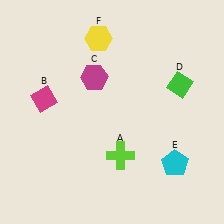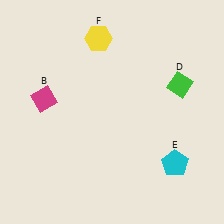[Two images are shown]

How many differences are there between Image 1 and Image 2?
There are 2 differences between the two images.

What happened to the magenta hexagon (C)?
The magenta hexagon (C) was removed in Image 2. It was in the top-left area of Image 1.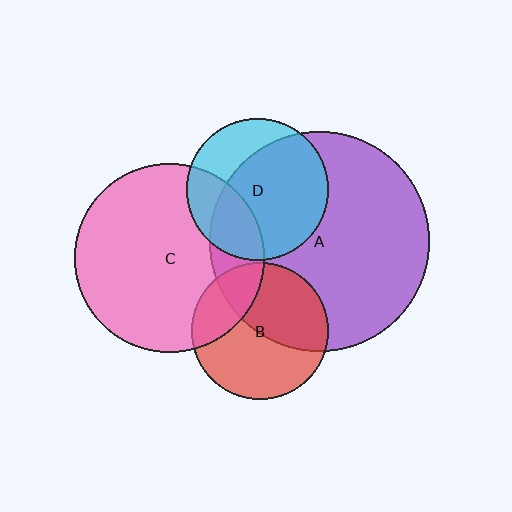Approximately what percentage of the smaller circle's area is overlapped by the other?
Approximately 30%.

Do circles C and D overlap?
Yes.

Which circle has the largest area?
Circle A (purple).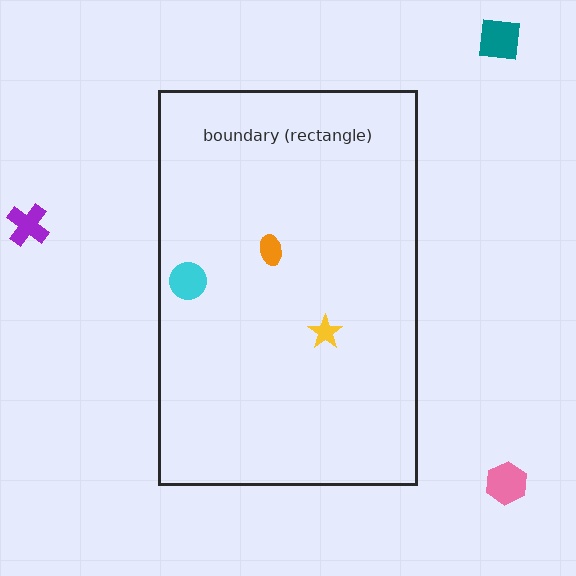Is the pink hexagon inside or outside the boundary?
Outside.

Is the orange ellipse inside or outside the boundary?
Inside.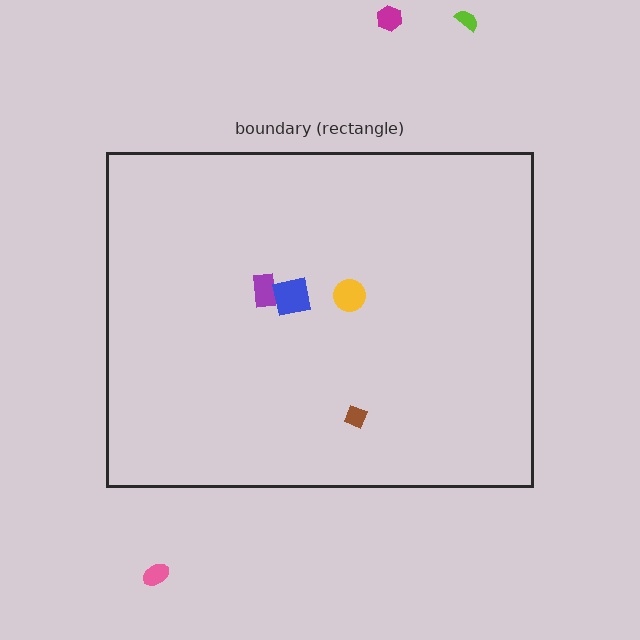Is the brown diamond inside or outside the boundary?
Inside.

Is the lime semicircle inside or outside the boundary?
Outside.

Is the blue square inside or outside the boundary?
Inside.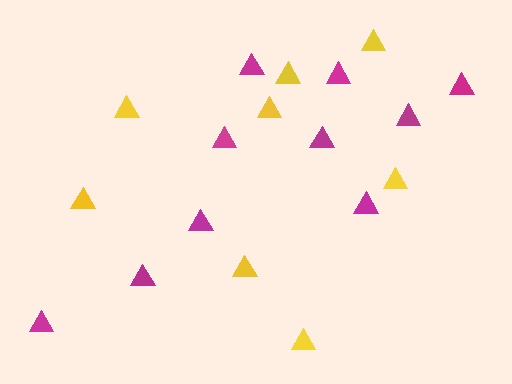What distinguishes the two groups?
There are 2 groups: one group of yellow triangles (8) and one group of magenta triangles (10).